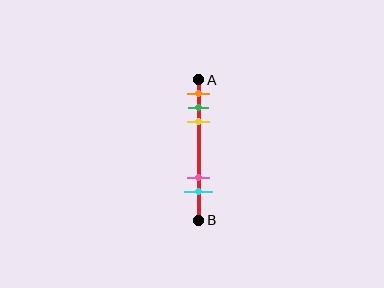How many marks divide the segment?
There are 5 marks dividing the segment.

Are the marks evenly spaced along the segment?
No, the marks are not evenly spaced.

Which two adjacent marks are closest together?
The green and yellow marks are the closest adjacent pair.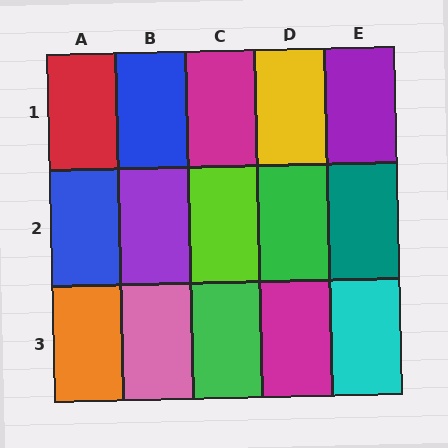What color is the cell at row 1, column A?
Red.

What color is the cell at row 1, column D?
Yellow.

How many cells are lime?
1 cell is lime.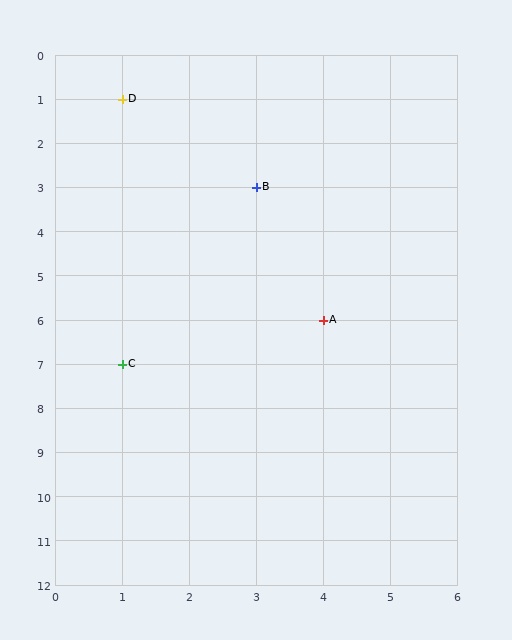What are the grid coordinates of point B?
Point B is at grid coordinates (3, 3).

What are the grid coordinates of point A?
Point A is at grid coordinates (4, 6).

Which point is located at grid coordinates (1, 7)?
Point C is at (1, 7).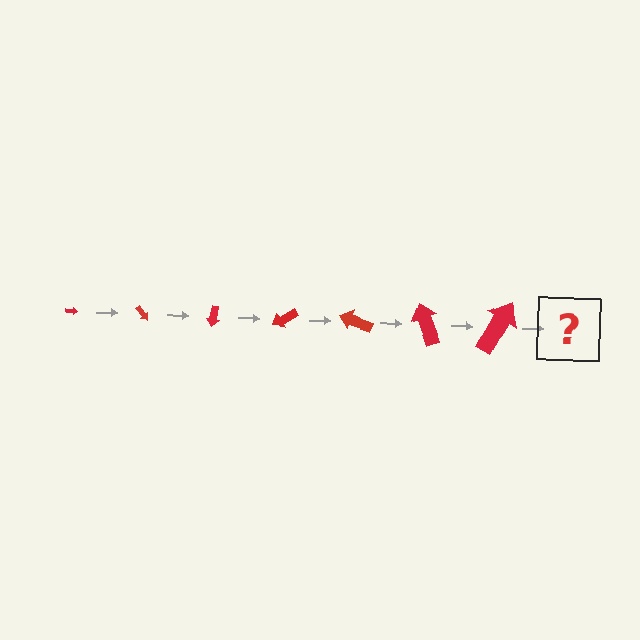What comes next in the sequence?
The next element should be an arrow, larger than the previous one and rotated 350 degrees from the start.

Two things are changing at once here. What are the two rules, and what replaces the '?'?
The two rules are that the arrow grows larger each step and it rotates 50 degrees each step. The '?' should be an arrow, larger than the previous one and rotated 350 degrees from the start.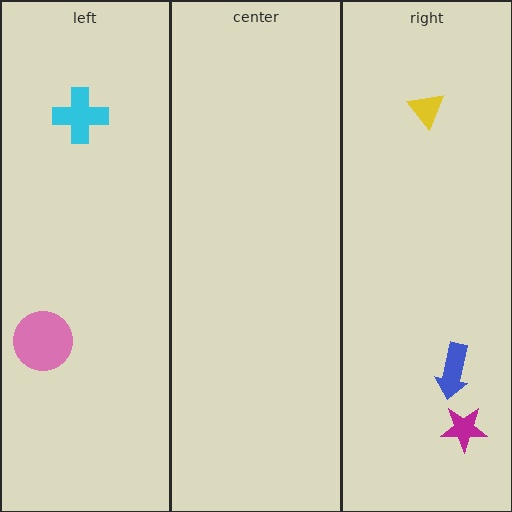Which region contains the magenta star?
The right region.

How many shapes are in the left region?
2.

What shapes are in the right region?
The yellow triangle, the blue arrow, the magenta star.